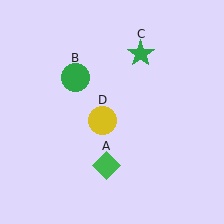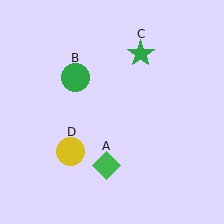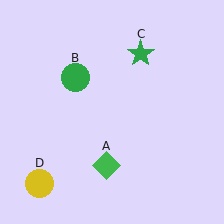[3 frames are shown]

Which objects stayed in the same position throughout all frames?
Green diamond (object A) and green circle (object B) and green star (object C) remained stationary.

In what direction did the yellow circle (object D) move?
The yellow circle (object D) moved down and to the left.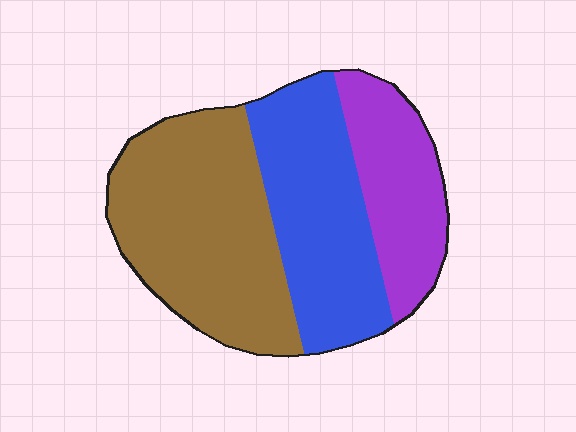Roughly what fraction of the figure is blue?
Blue takes up about one third (1/3) of the figure.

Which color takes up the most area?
Brown, at roughly 45%.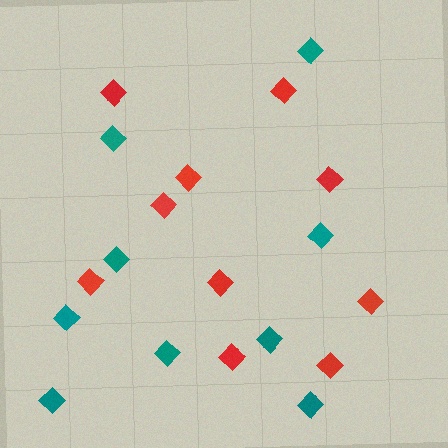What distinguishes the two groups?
There are 2 groups: one group of red diamonds (10) and one group of teal diamonds (9).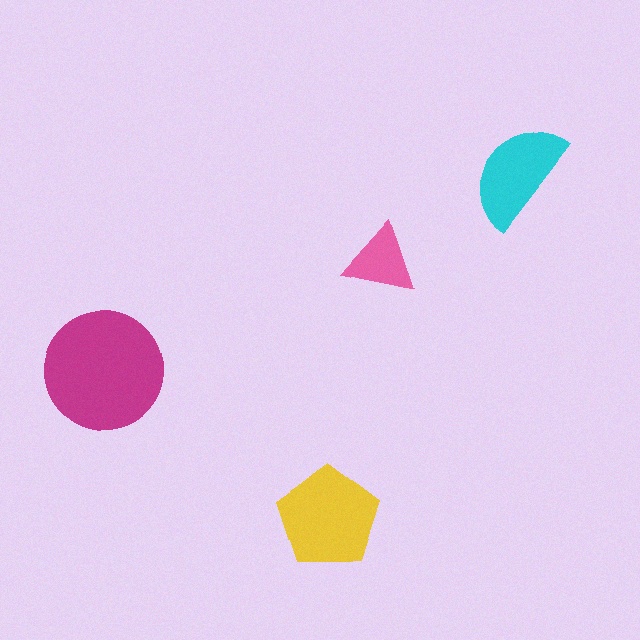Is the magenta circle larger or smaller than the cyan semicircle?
Larger.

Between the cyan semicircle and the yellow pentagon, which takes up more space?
The yellow pentagon.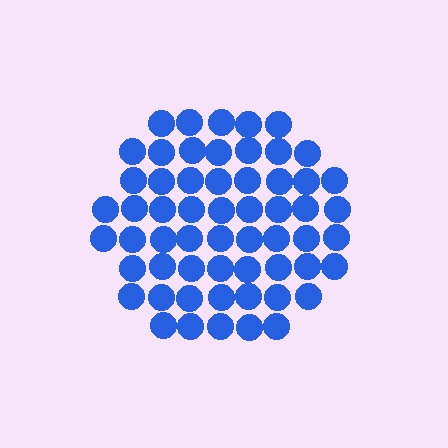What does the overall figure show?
The overall figure shows a hexagon.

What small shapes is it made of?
It is made of small circles.